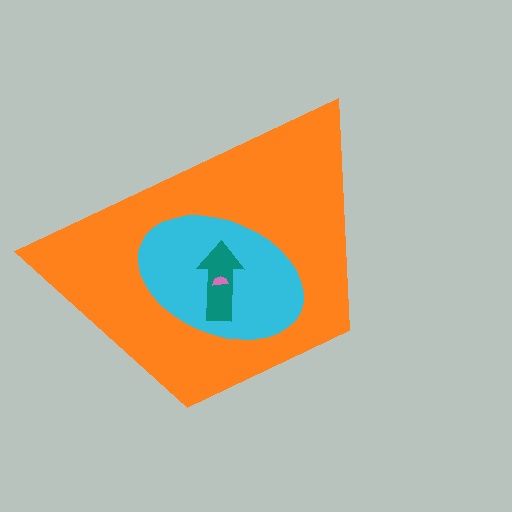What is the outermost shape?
The orange trapezoid.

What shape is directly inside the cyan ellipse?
The teal arrow.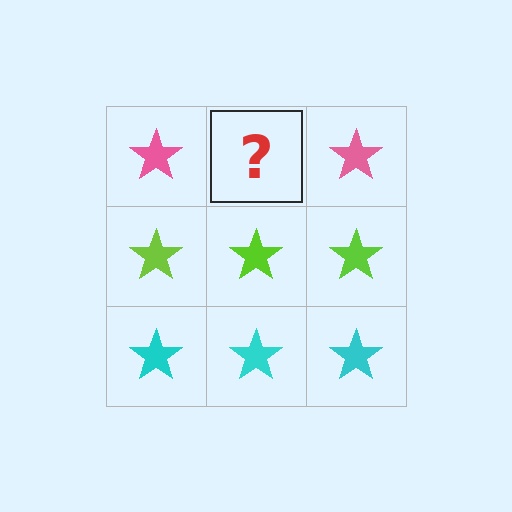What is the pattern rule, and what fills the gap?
The rule is that each row has a consistent color. The gap should be filled with a pink star.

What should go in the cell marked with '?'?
The missing cell should contain a pink star.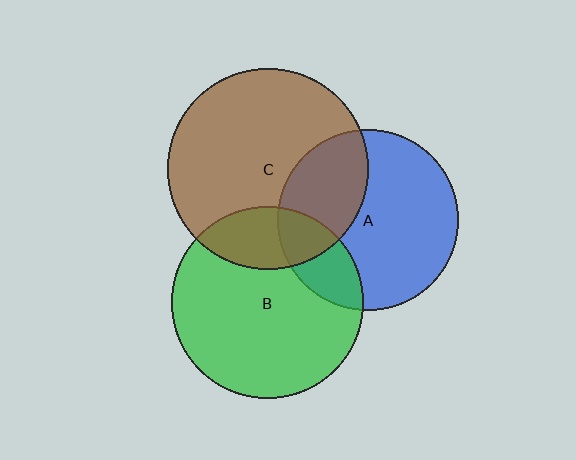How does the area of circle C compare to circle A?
Approximately 1.2 times.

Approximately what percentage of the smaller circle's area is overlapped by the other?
Approximately 20%.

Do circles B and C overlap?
Yes.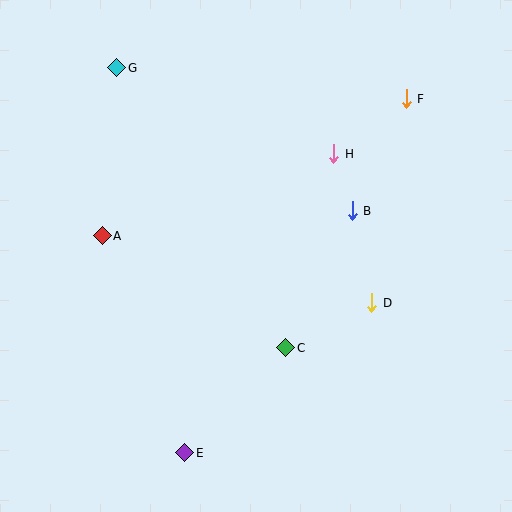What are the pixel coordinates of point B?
Point B is at (352, 211).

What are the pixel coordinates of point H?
Point H is at (334, 154).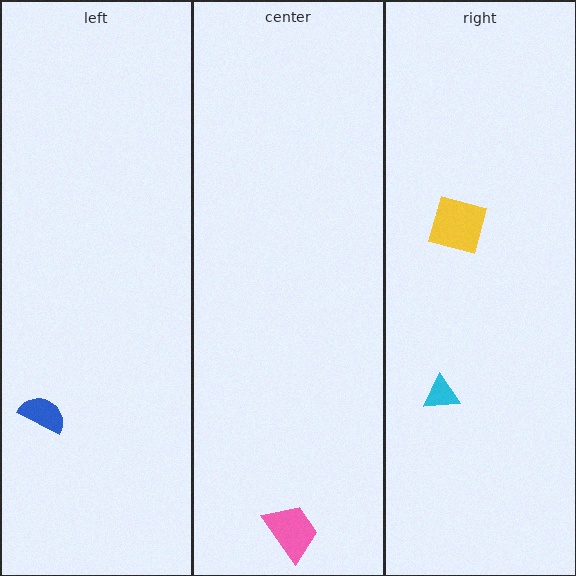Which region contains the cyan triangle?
The right region.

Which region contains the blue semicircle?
The left region.